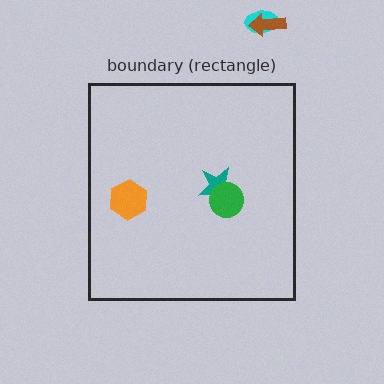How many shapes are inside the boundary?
3 inside, 2 outside.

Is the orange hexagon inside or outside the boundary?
Inside.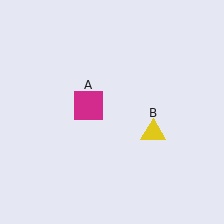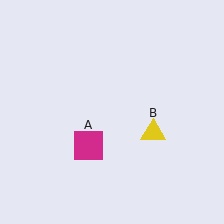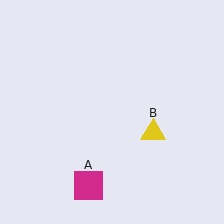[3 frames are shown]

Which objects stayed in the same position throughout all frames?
Yellow triangle (object B) remained stationary.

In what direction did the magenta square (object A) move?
The magenta square (object A) moved down.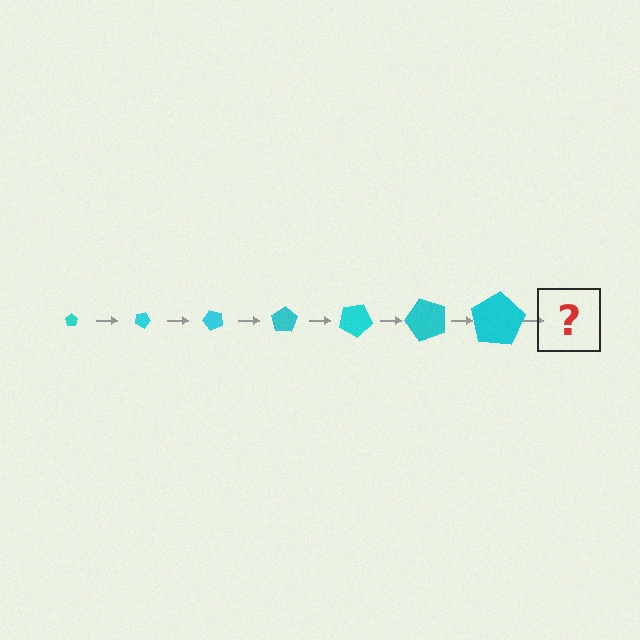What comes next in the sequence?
The next element should be a pentagon, larger than the previous one and rotated 175 degrees from the start.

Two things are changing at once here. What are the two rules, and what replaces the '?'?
The two rules are that the pentagon grows larger each step and it rotates 25 degrees each step. The '?' should be a pentagon, larger than the previous one and rotated 175 degrees from the start.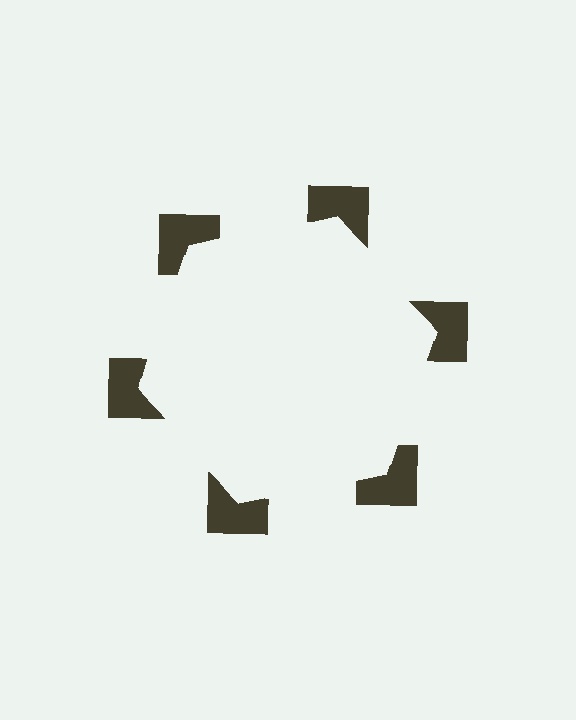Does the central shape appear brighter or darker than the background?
It typically appears slightly brighter than the background, even though no actual brightness change is drawn.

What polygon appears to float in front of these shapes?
An illusory hexagon — its edges are inferred from the aligned wedge cuts in the notched squares, not physically drawn.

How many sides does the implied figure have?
6 sides.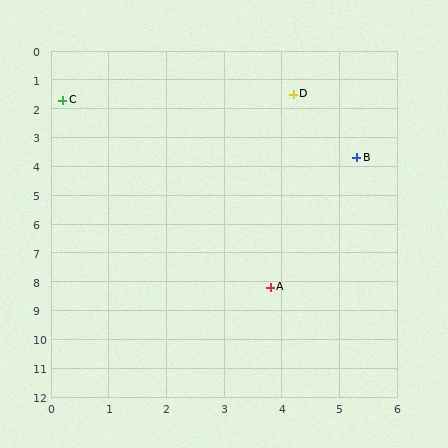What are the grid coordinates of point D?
Point D is at approximately (4.2, 1.5).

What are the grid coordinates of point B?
Point B is at approximately (5.3, 3.7).